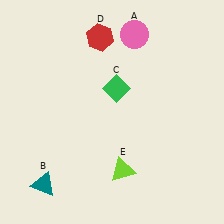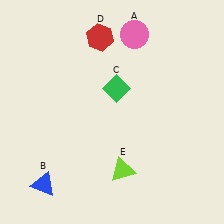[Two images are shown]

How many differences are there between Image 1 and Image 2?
There is 1 difference between the two images.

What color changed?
The triangle (B) changed from teal in Image 1 to blue in Image 2.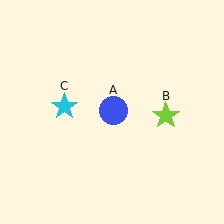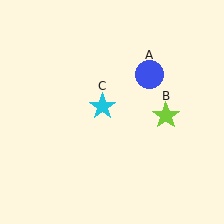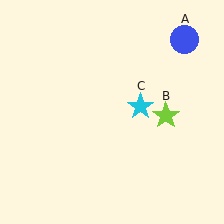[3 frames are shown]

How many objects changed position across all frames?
2 objects changed position: blue circle (object A), cyan star (object C).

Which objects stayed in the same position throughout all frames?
Lime star (object B) remained stationary.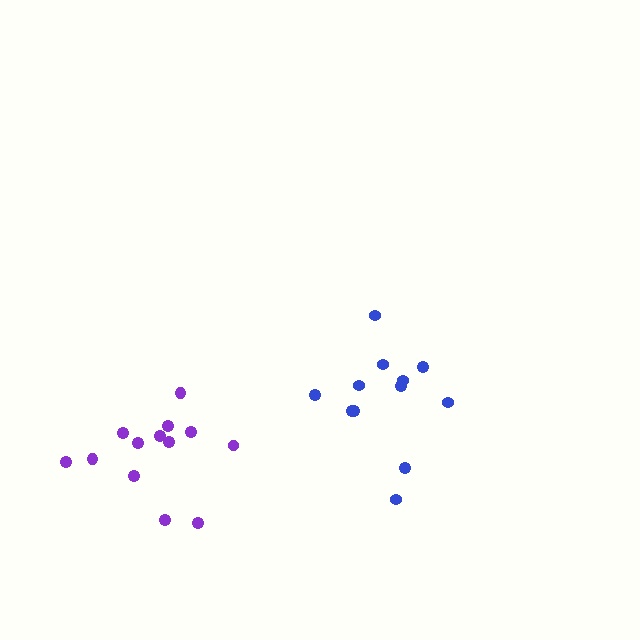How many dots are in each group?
Group 1: 12 dots, Group 2: 13 dots (25 total).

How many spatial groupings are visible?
There are 2 spatial groupings.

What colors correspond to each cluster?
The clusters are colored: blue, purple.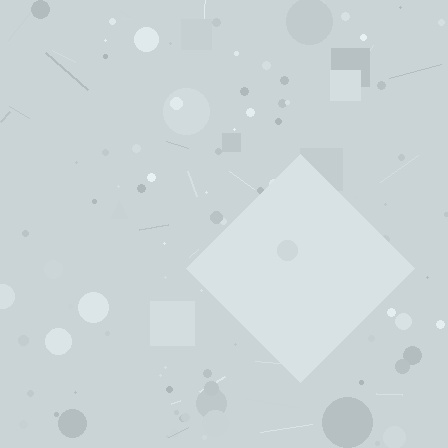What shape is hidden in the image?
A diamond is hidden in the image.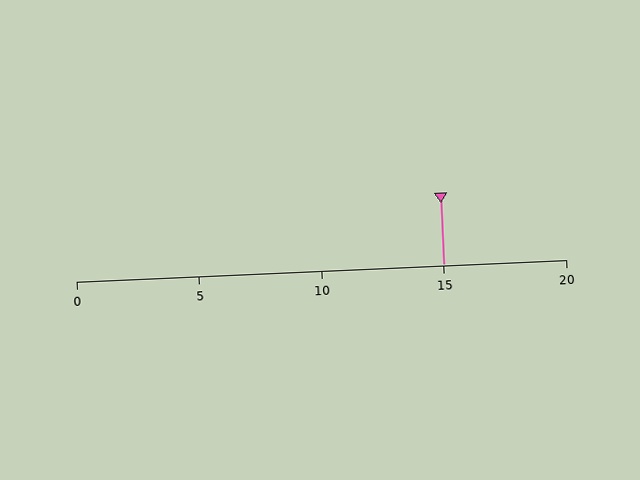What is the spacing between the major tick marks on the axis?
The major ticks are spaced 5 apart.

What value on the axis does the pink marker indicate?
The marker indicates approximately 15.